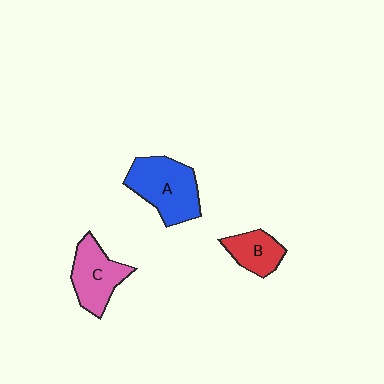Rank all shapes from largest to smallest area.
From largest to smallest: A (blue), C (pink), B (red).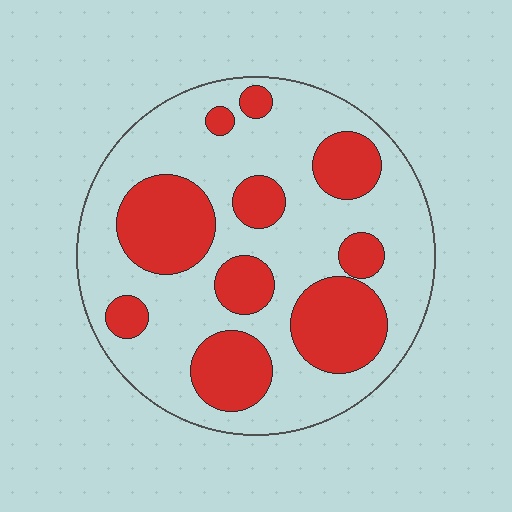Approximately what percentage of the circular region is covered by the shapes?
Approximately 35%.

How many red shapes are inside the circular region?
10.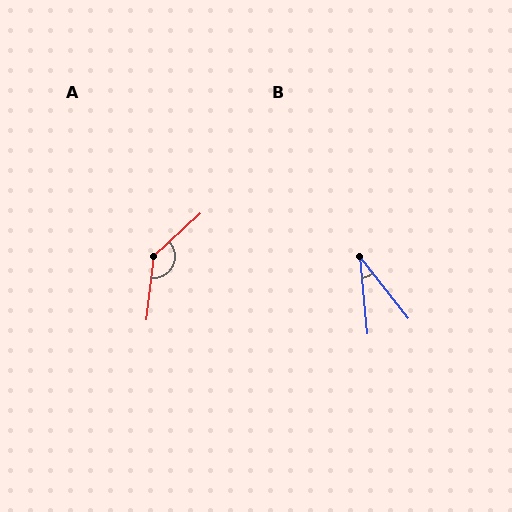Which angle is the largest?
A, at approximately 139 degrees.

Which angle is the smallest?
B, at approximately 33 degrees.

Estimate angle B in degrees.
Approximately 33 degrees.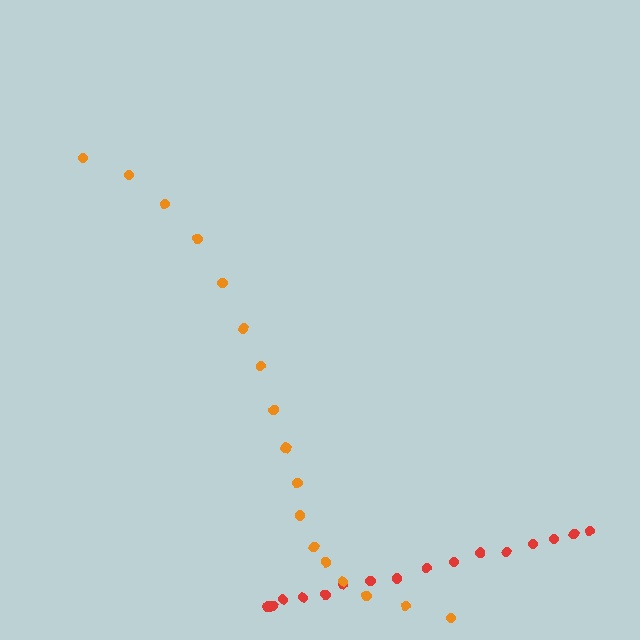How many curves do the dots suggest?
There are 2 distinct paths.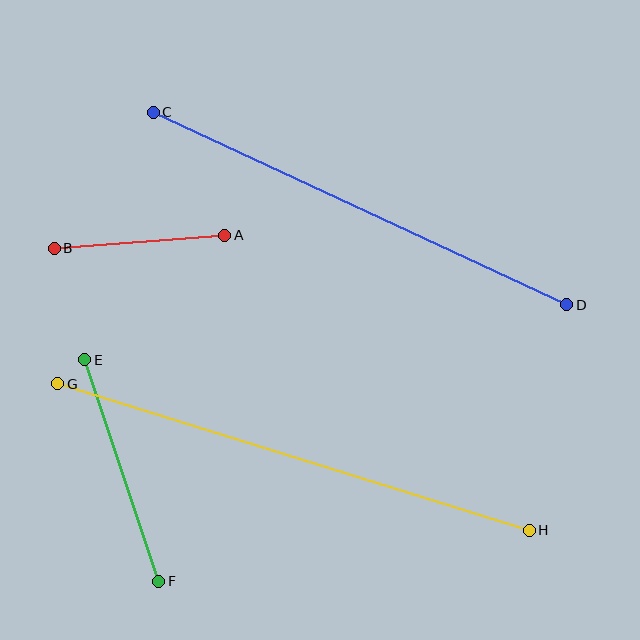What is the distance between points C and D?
The distance is approximately 456 pixels.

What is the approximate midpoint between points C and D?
The midpoint is at approximately (360, 209) pixels.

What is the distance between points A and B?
The distance is approximately 171 pixels.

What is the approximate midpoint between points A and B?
The midpoint is at approximately (139, 242) pixels.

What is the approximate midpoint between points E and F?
The midpoint is at approximately (122, 471) pixels.